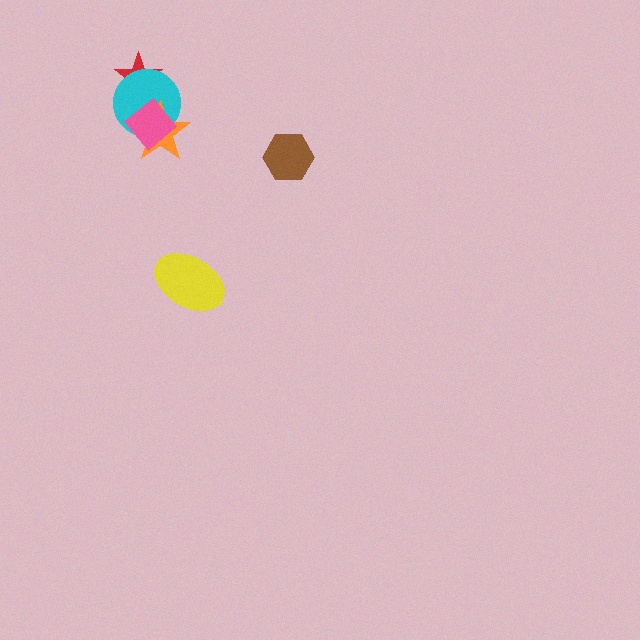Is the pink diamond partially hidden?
No, no other shape covers it.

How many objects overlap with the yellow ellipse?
0 objects overlap with the yellow ellipse.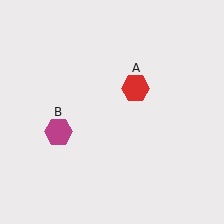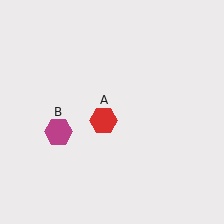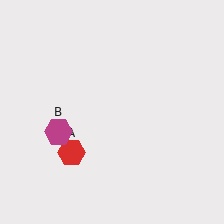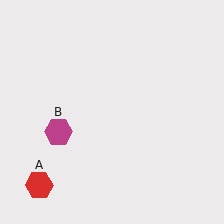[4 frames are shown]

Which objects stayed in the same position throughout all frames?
Magenta hexagon (object B) remained stationary.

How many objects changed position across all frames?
1 object changed position: red hexagon (object A).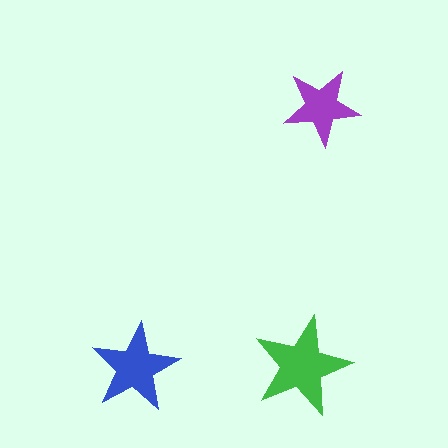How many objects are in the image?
There are 3 objects in the image.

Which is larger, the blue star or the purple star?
The blue one.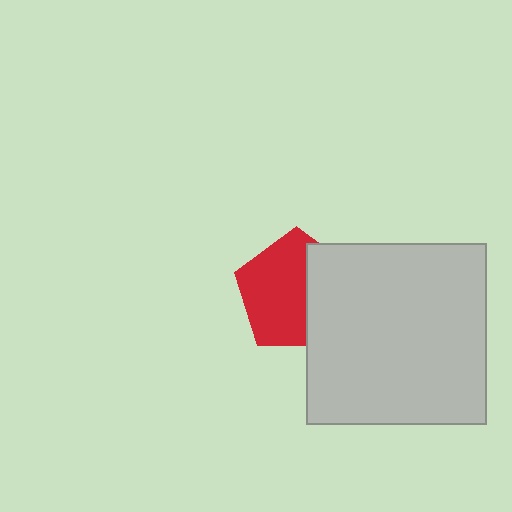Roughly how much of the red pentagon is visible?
About half of it is visible (roughly 61%).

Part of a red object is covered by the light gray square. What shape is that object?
It is a pentagon.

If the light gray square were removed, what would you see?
You would see the complete red pentagon.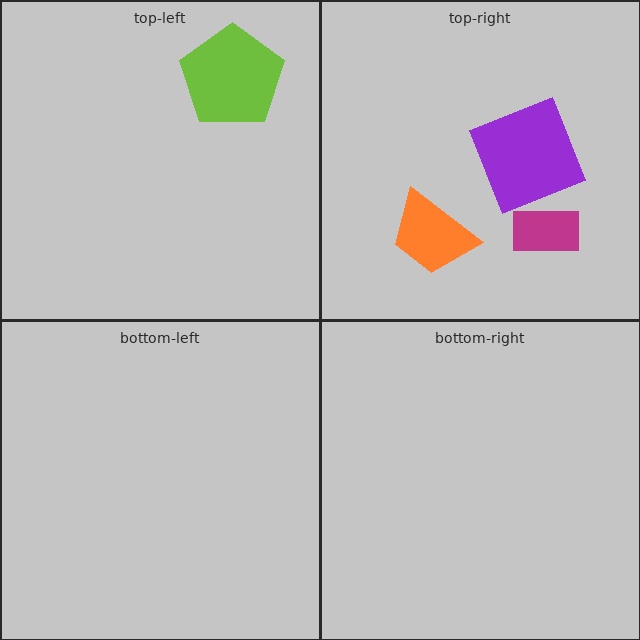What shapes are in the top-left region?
The lime pentagon.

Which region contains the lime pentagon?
The top-left region.